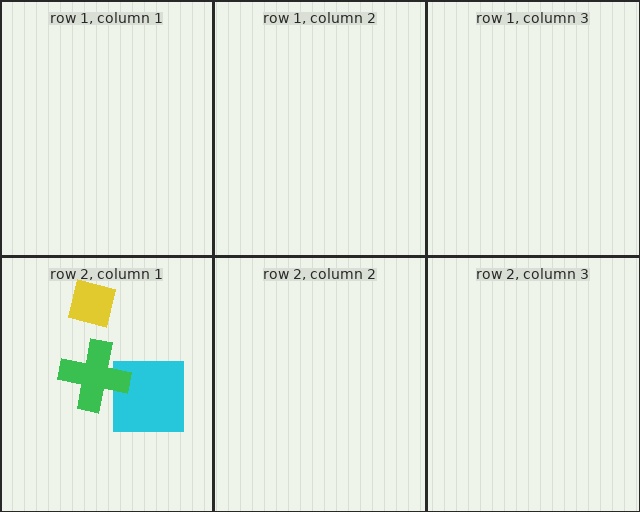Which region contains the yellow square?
The row 2, column 1 region.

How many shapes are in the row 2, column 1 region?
3.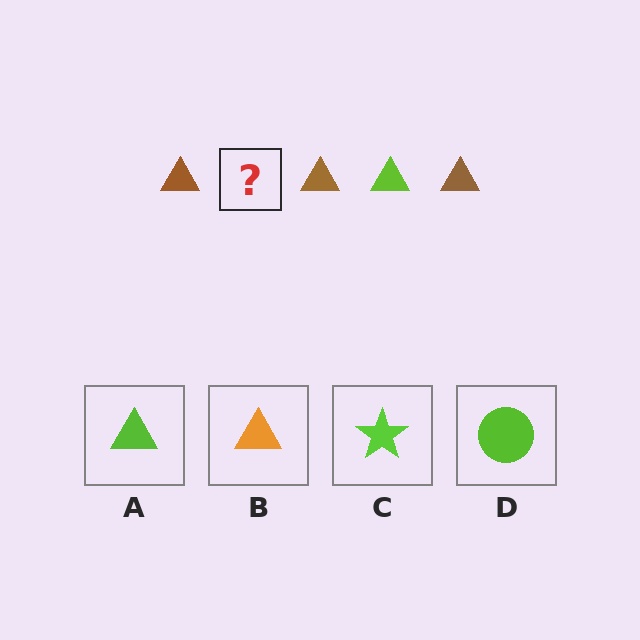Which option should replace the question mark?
Option A.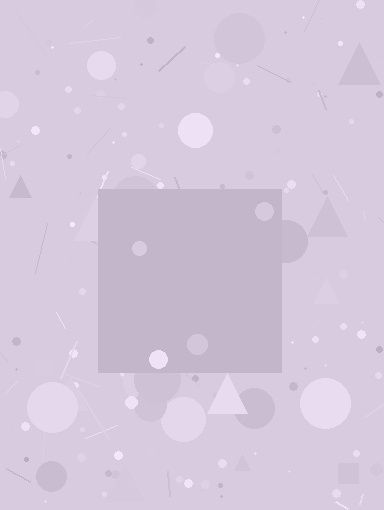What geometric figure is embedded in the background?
A square is embedded in the background.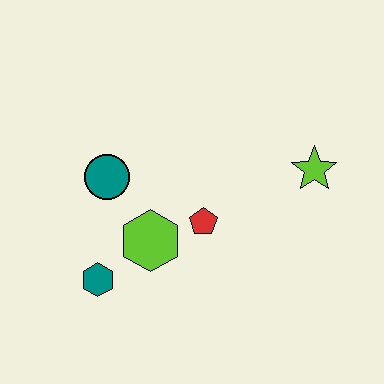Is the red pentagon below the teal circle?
Yes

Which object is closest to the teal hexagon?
The lime hexagon is closest to the teal hexagon.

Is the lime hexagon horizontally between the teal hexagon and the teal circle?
No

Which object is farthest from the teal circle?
The lime star is farthest from the teal circle.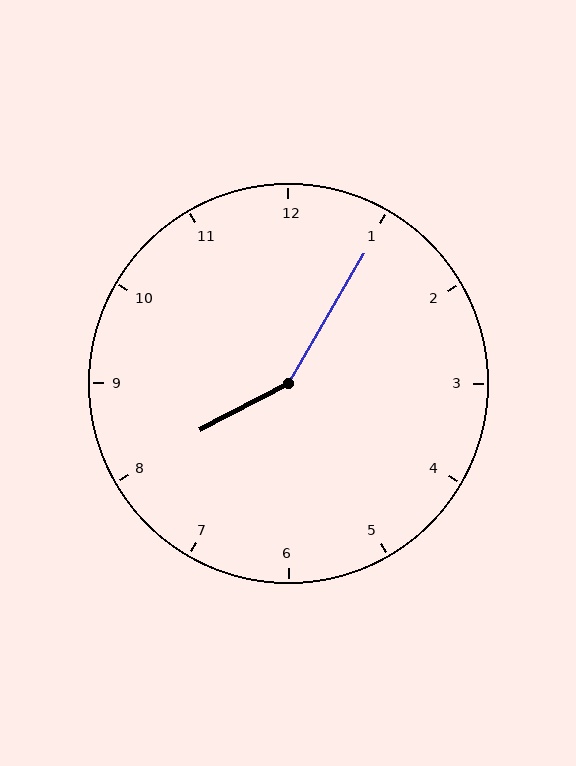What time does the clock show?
8:05.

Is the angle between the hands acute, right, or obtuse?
It is obtuse.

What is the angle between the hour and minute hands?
Approximately 148 degrees.